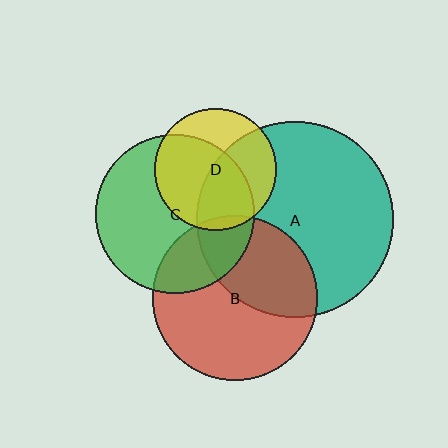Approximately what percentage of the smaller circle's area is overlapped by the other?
Approximately 25%.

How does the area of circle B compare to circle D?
Approximately 1.8 times.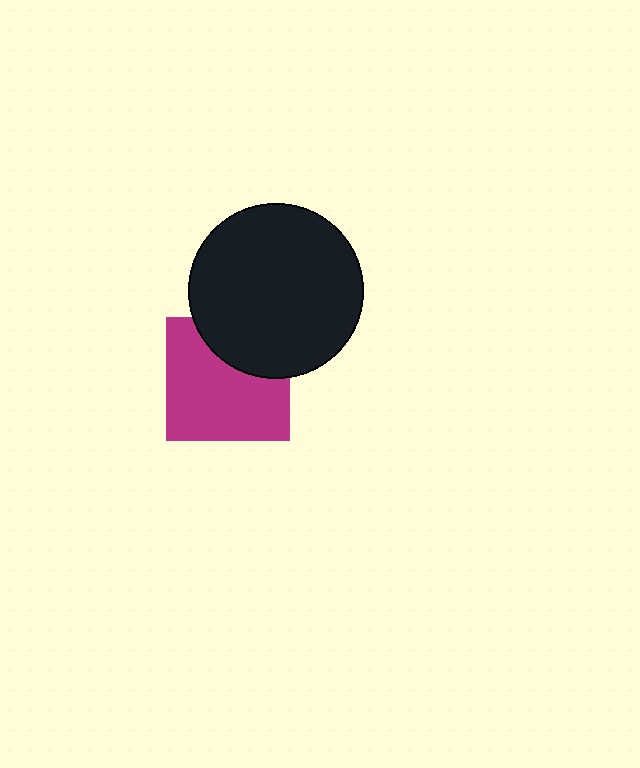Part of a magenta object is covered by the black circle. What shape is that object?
It is a square.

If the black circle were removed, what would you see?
You would see the complete magenta square.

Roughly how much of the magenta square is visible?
Most of it is visible (roughly 70%).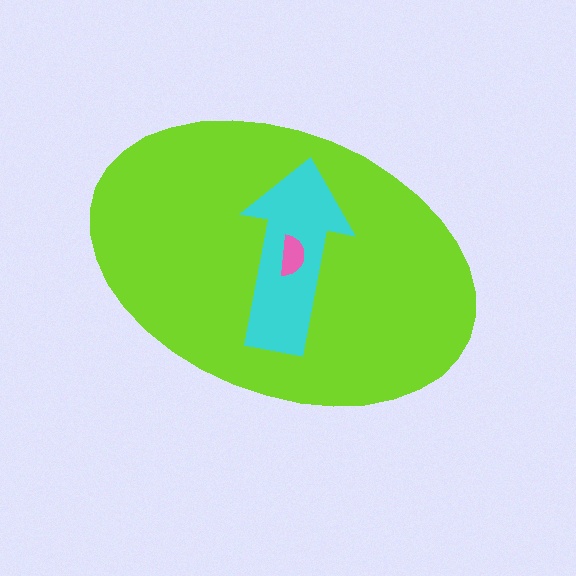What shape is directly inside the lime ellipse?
The cyan arrow.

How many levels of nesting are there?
3.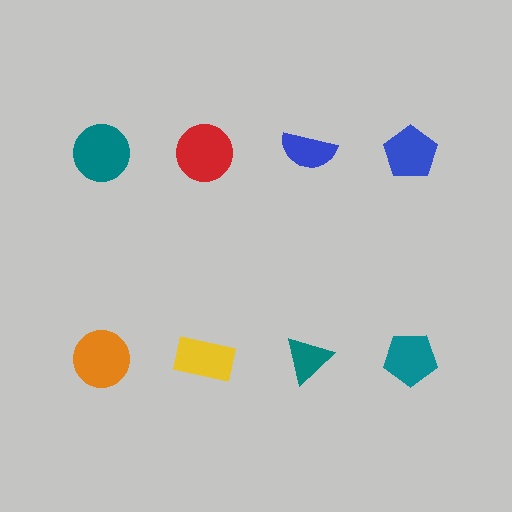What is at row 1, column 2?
A red circle.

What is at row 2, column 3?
A teal triangle.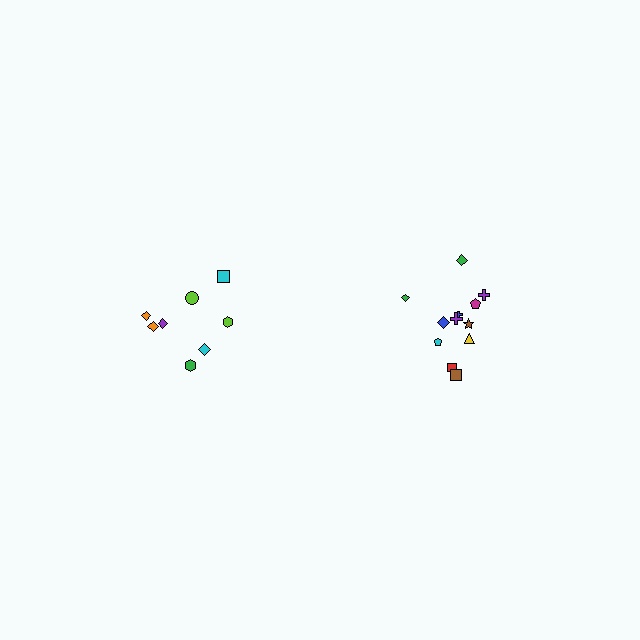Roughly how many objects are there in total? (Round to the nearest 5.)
Roughly 20 objects in total.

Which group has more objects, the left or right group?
The right group.